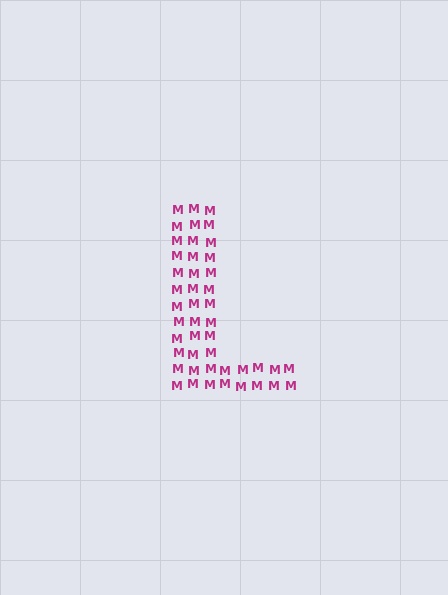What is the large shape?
The large shape is the letter L.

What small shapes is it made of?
It is made of small letter M's.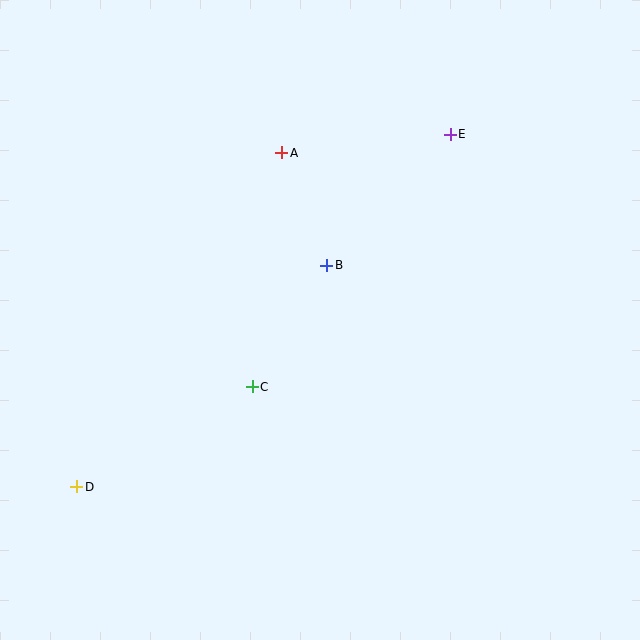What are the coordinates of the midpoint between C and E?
The midpoint between C and E is at (351, 261).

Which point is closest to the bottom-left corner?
Point D is closest to the bottom-left corner.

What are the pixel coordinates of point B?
Point B is at (327, 265).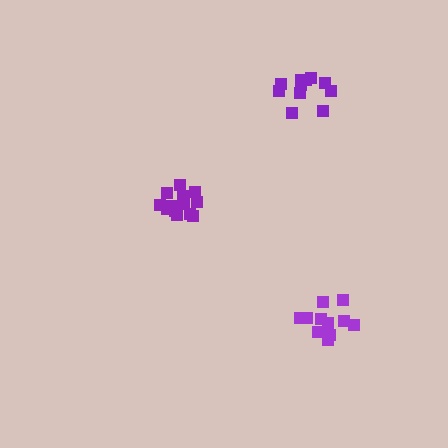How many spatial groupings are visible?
There are 3 spatial groupings.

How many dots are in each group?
Group 1: 14 dots, Group 2: 11 dots, Group 3: 11 dots (36 total).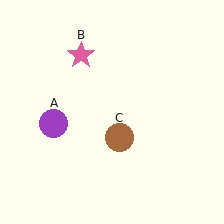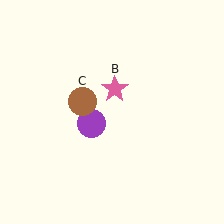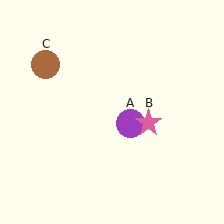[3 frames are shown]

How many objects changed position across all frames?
3 objects changed position: purple circle (object A), pink star (object B), brown circle (object C).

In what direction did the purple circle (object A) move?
The purple circle (object A) moved right.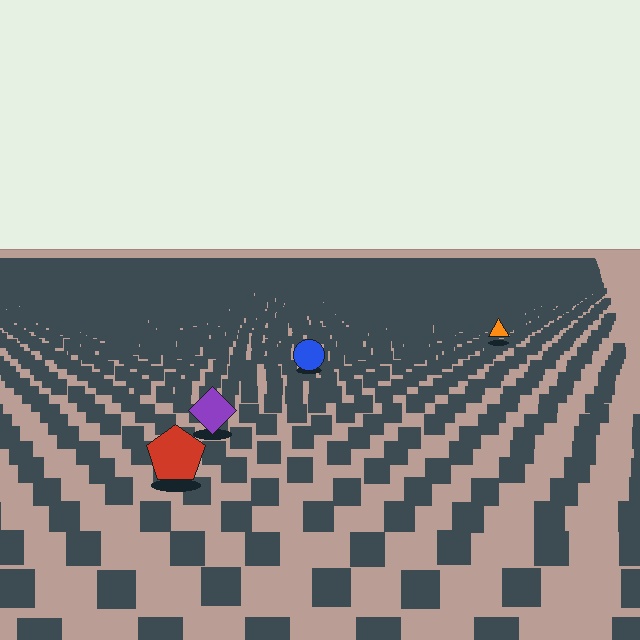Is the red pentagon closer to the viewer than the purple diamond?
Yes. The red pentagon is closer — you can tell from the texture gradient: the ground texture is coarser near it.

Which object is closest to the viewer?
The red pentagon is closest. The texture marks near it are larger and more spread out.